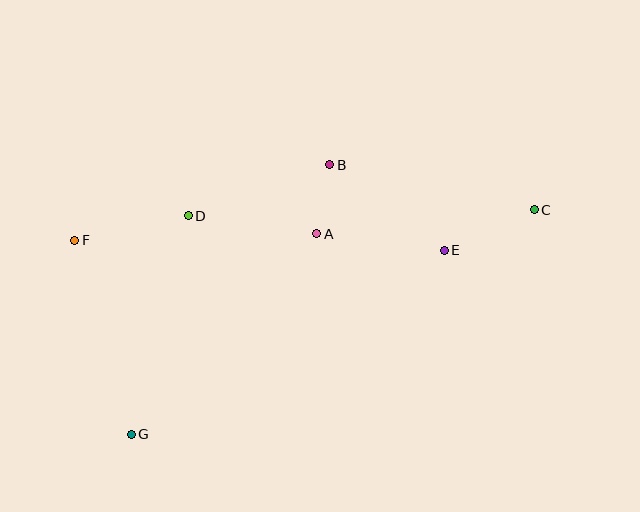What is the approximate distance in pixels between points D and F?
The distance between D and F is approximately 116 pixels.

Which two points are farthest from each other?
Points C and G are farthest from each other.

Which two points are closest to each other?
Points A and B are closest to each other.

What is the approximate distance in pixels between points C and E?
The distance between C and E is approximately 98 pixels.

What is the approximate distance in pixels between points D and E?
The distance between D and E is approximately 258 pixels.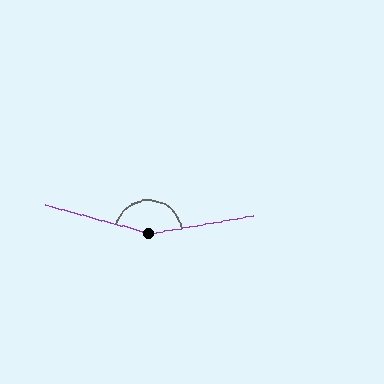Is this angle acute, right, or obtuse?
It is obtuse.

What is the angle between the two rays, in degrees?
Approximately 155 degrees.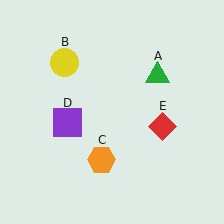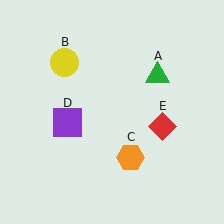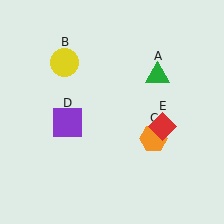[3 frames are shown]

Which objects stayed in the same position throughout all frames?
Green triangle (object A) and yellow circle (object B) and purple square (object D) and red diamond (object E) remained stationary.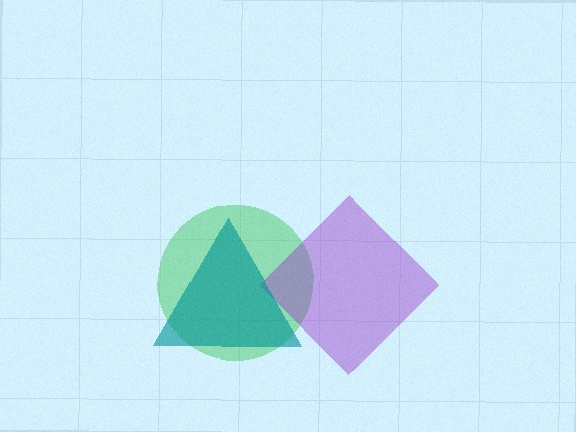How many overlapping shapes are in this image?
There are 3 overlapping shapes in the image.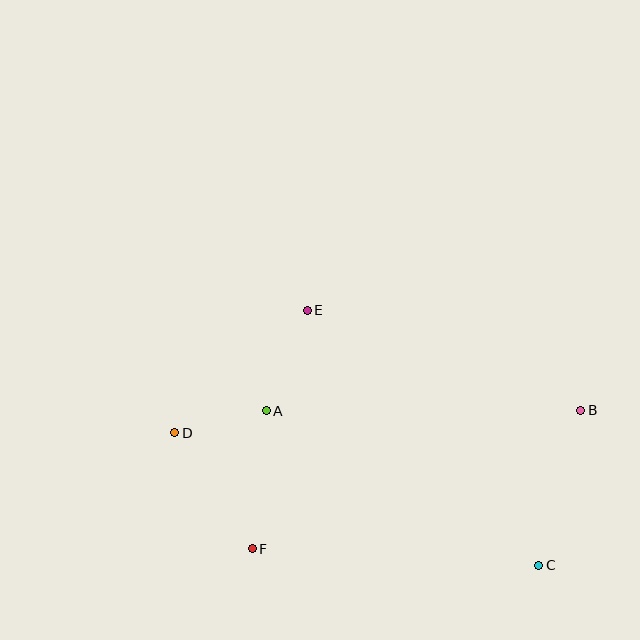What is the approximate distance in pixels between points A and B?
The distance between A and B is approximately 315 pixels.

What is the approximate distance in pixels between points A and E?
The distance between A and E is approximately 109 pixels.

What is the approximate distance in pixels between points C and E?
The distance between C and E is approximately 344 pixels.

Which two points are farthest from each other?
Points B and D are farthest from each other.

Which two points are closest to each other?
Points A and D are closest to each other.